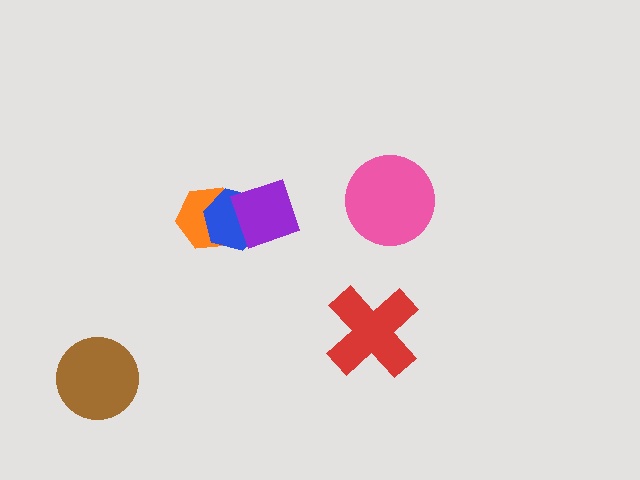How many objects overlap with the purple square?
1 object overlaps with the purple square.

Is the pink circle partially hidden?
No, no other shape covers it.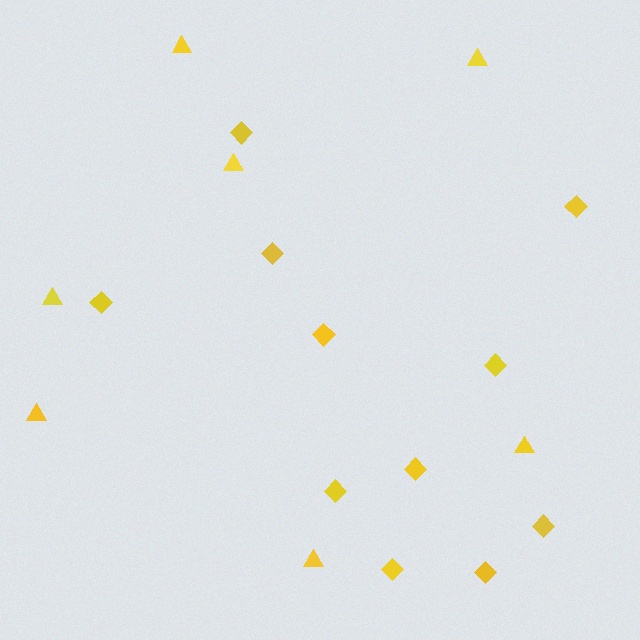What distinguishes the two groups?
There are 2 groups: one group of diamonds (11) and one group of triangles (7).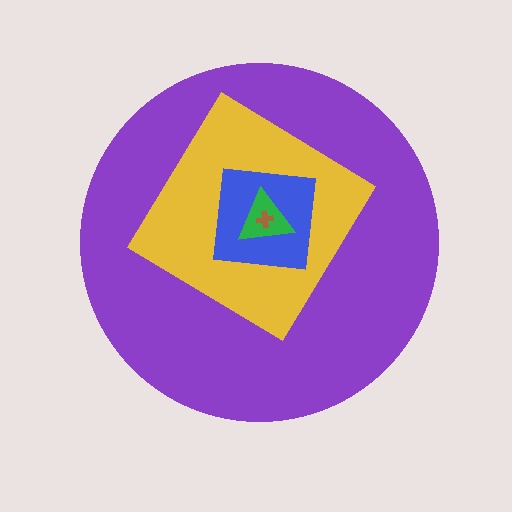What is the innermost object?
The brown cross.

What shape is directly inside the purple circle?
The yellow diamond.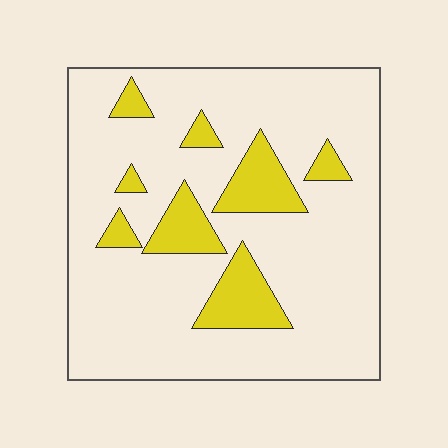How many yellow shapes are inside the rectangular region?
8.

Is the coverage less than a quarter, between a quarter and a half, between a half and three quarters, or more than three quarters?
Less than a quarter.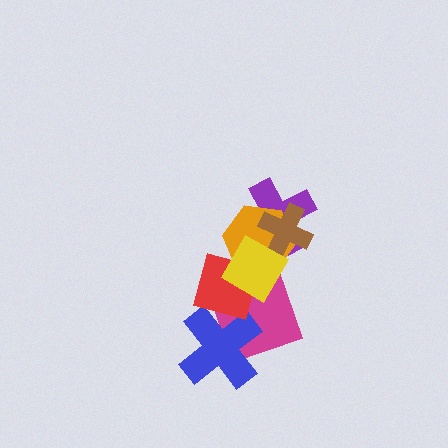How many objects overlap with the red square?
4 objects overlap with the red square.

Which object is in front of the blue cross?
The red square is in front of the blue cross.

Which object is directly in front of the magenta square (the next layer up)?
The blue cross is directly in front of the magenta square.